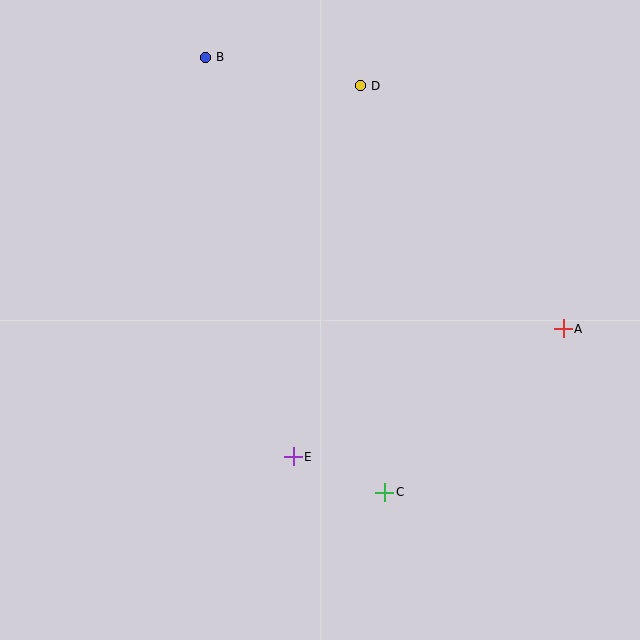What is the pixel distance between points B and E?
The distance between B and E is 409 pixels.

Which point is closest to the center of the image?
Point E at (293, 457) is closest to the center.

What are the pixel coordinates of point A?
Point A is at (563, 329).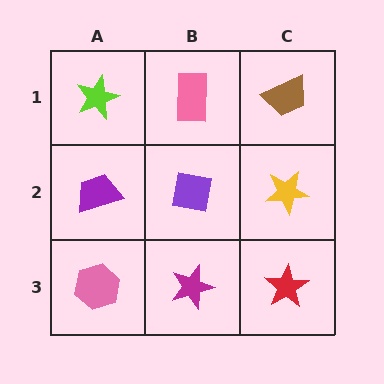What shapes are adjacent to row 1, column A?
A purple trapezoid (row 2, column A), a pink rectangle (row 1, column B).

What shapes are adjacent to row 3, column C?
A yellow star (row 2, column C), a magenta star (row 3, column B).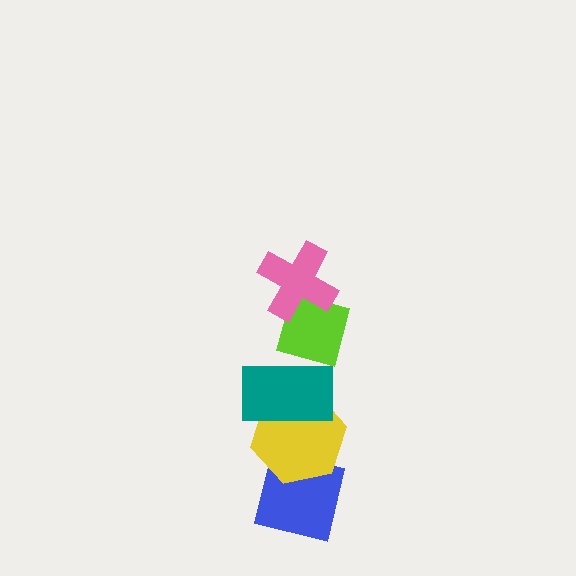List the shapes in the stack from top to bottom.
From top to bottom: the pink cross, the lime diamond, the teal rectangle, the yellow hexagon, the blue square.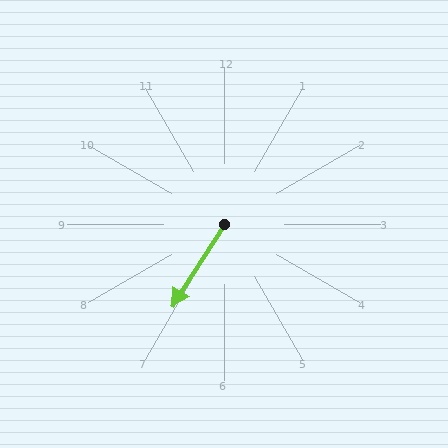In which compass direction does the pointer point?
Southwest.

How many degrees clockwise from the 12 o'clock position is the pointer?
Approximately 213 degrees.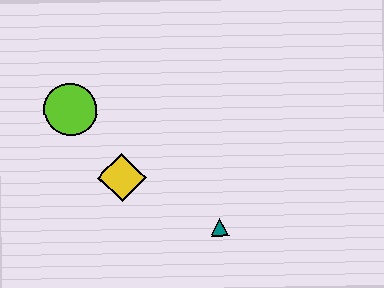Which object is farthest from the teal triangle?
The lime circle is farthest from the teal triangle.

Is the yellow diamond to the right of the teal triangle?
No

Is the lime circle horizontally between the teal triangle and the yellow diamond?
No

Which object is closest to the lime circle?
The yellow diamond is closest to the lime circle.